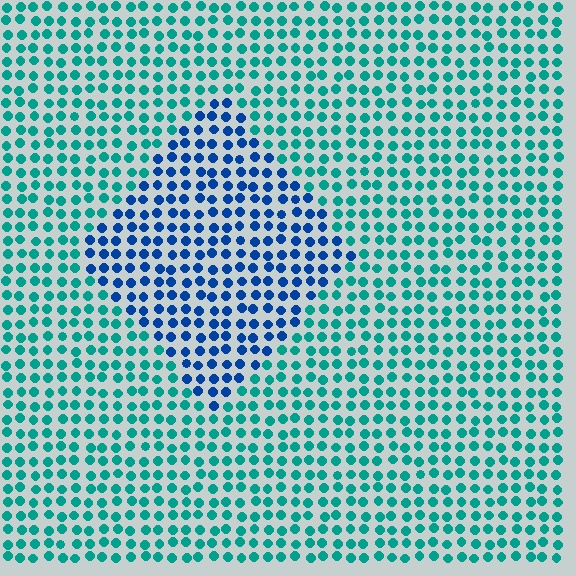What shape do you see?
I see a diamond.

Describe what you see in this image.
The image is filled with small teal elements in a uniform arrangement. A diamond-shaped region is visible where the elements are tinted to a slightly different hue, forming a subtle color boundary.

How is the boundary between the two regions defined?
The boundary is defined purely by a slight shift in hue (about 44 degrees). Spacing, size, and orientation are identical on both sides.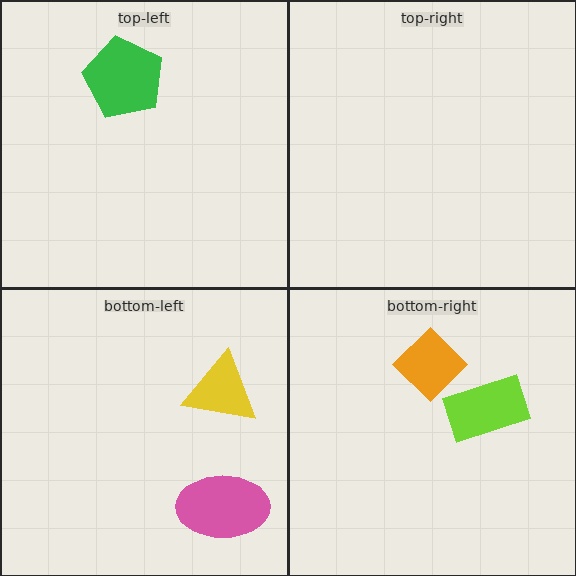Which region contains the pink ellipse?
The bottom-left region.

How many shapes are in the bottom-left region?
2.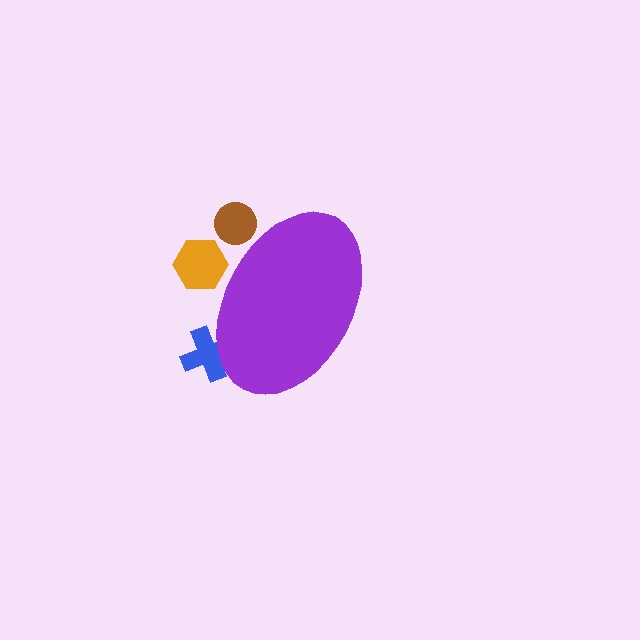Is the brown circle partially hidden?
Yes, the brown circle is partially hidden behind the purple ellipse.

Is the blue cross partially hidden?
Yes, the blue cross is partially hidden behind the purple ellipse.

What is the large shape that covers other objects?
A purple ellipse.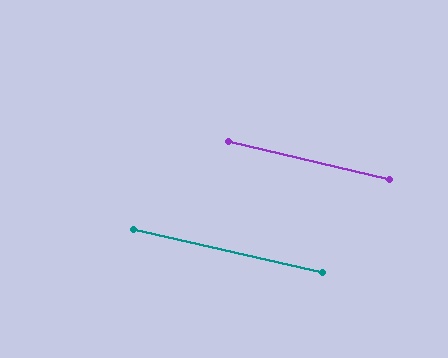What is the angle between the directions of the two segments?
Approximately 1 degree.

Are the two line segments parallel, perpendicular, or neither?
Parallel — their directions differ by only 0.7°.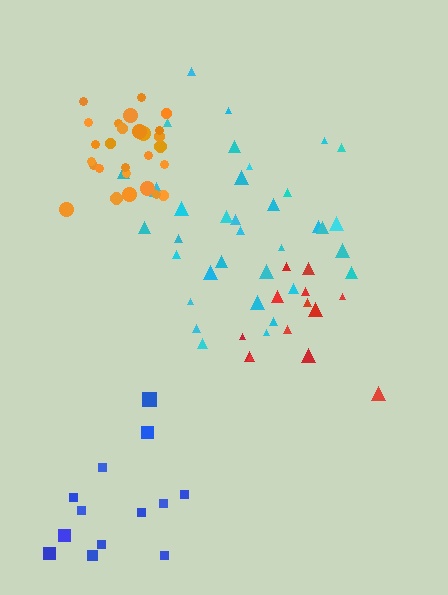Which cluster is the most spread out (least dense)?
Blue.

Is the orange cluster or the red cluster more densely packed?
Orange.